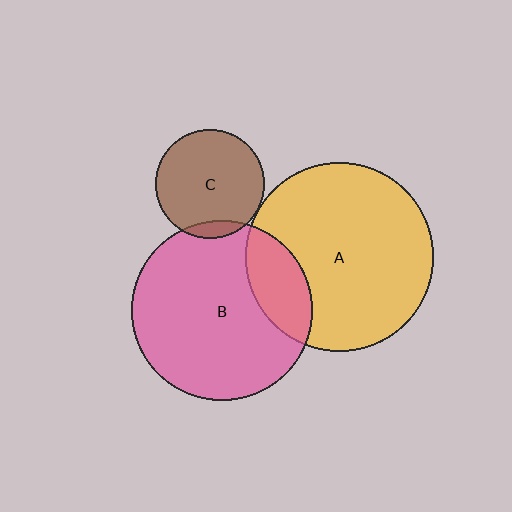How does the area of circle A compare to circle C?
Approximately 3.0 times.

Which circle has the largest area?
Circle A (yellow).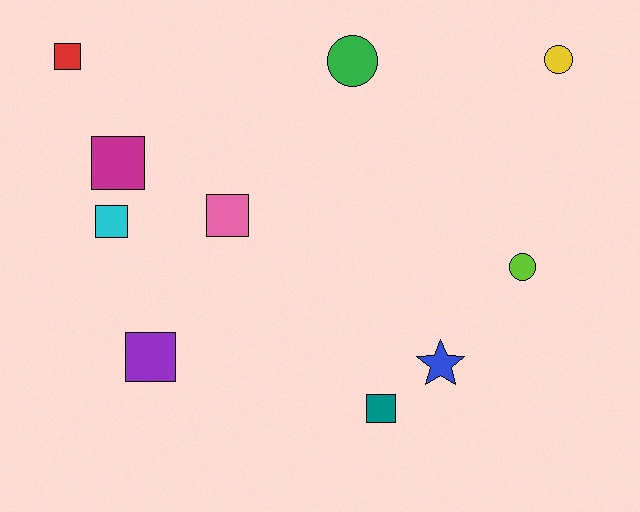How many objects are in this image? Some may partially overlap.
There are 10 objects.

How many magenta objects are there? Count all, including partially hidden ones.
There is 1 magenta object.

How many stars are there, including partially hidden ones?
There is 1 star.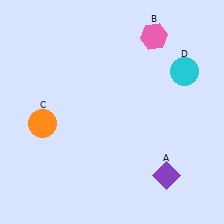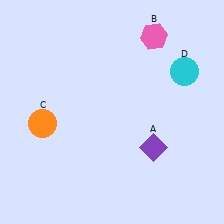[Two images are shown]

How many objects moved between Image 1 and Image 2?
1 object moved between the two images.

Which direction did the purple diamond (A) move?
The purple diamond (A) moved up.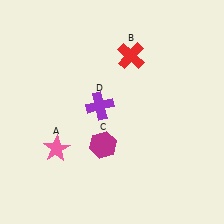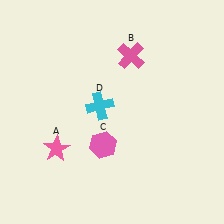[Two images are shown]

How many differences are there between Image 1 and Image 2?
There are 3 differences between the two images.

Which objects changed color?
B changed from red to pink. C changed from magenta to pink. D changed from purple to cyan.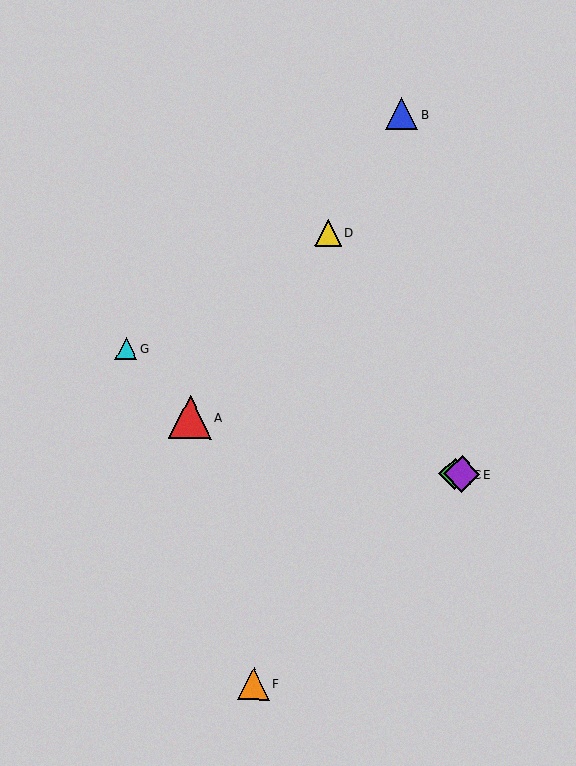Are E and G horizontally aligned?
No, E is at y≈474 and G is at y≈349.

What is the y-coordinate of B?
Object B is at y≈114.